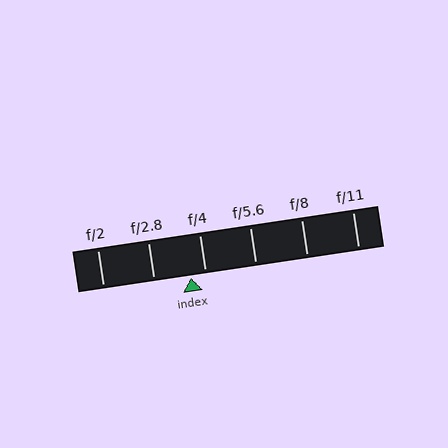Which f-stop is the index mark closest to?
The index mark is closest to f/4.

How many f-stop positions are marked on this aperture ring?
There are 6 f-stop positions marked.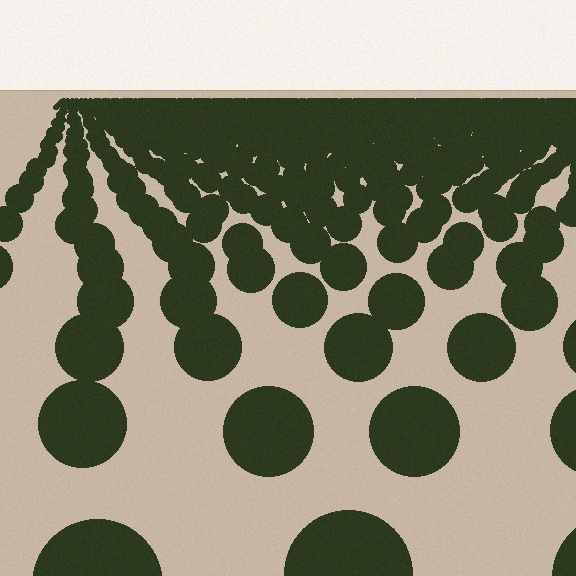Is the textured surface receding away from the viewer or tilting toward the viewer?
The surface is receding away from the viewer. Texture elements get smaller and denser toward the top.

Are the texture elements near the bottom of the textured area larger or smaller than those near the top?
Larger. Near the bottom, elements are closer to the viewer and appear at a bigger on-screen size.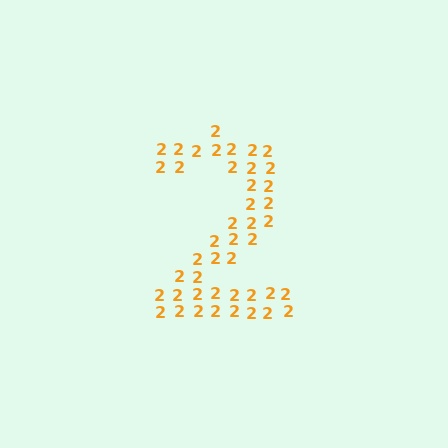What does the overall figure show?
The overall figure shows the digit 2.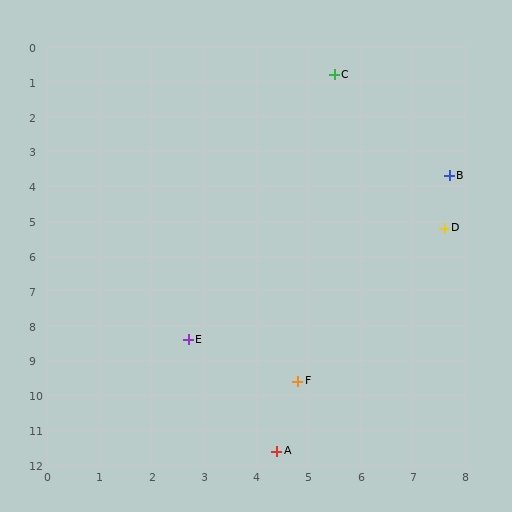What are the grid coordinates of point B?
Point B is at approximately (7.7, 3.7).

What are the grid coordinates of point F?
Point F is at approximately (4.8, 9.6).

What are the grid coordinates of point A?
Point A is at approximately (4.4, 11.6).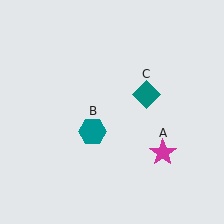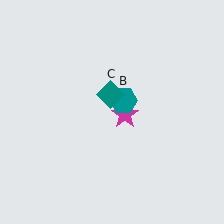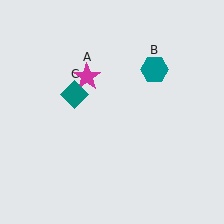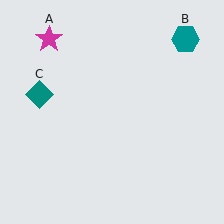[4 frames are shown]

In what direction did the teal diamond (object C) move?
The teal diamond (object C) moved left.